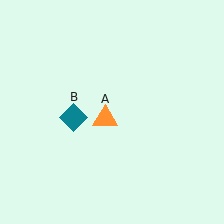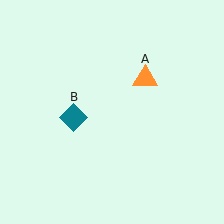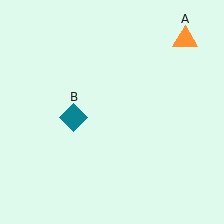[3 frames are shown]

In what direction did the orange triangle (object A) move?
The orange triangle (object A) moved up and to the right.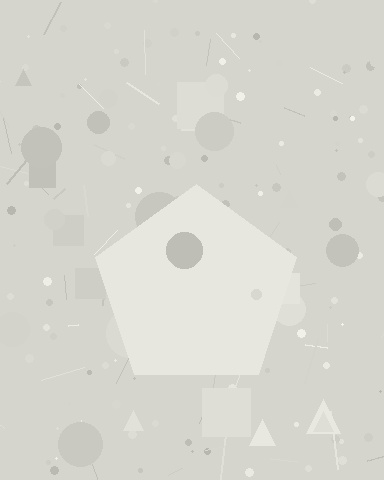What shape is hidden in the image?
A pentagon is hidden in the image.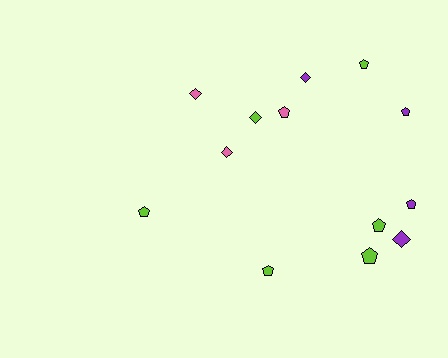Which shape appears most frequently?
Pentagon, with 8 objects.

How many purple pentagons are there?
There are 2 purple pentagons.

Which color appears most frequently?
Lime, with 6 objects.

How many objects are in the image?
There are 13 objects.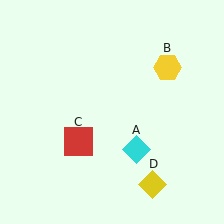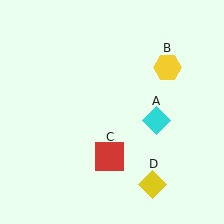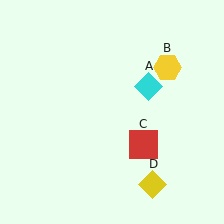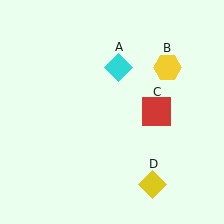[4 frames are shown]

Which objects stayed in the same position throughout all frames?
Yellow hexagon (object B) and yellow diamond (object D) remained stationary.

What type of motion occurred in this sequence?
The cyan diamond (object A), red square (object C) rotated counterclockwise around the center of the scene.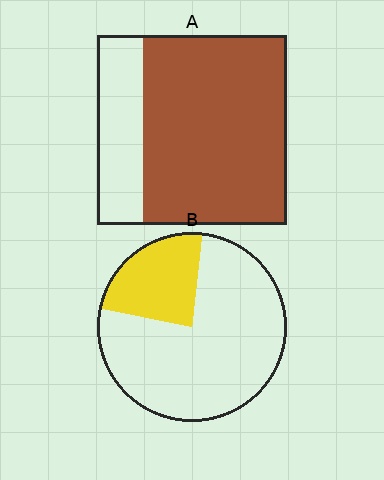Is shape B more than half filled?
No.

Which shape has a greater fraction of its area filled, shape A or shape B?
Shape A.